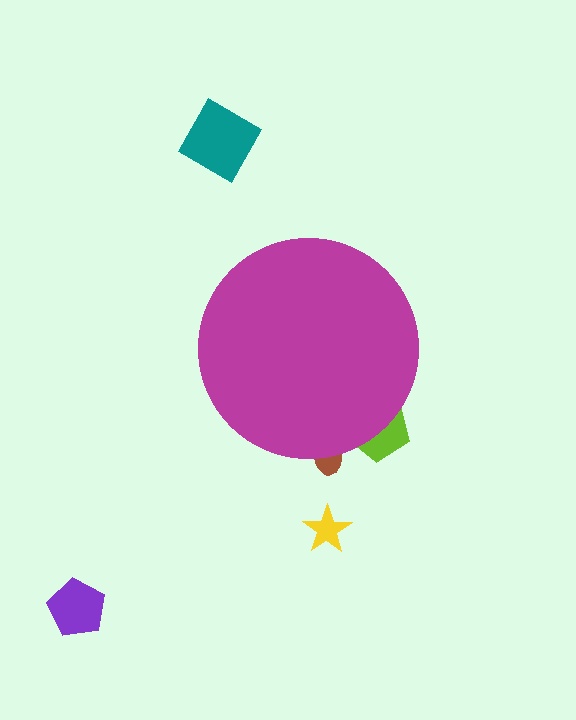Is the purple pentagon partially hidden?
No, the purple pentagon is fully visible.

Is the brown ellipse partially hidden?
Yes, the brown ellipse is partially hidden behind the magenta circle.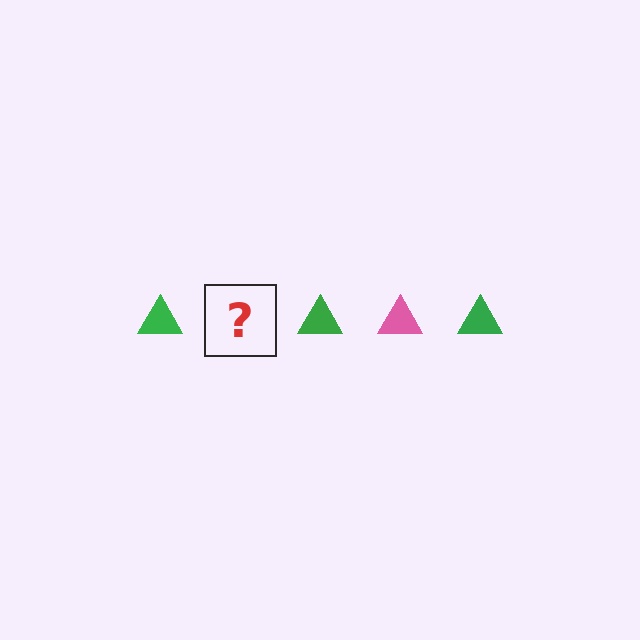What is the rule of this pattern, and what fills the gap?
The rule is that the pattern cycles through green, pink triangles. The gap should be filled with a pink triangle.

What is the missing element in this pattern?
The missing element is a pink triangle.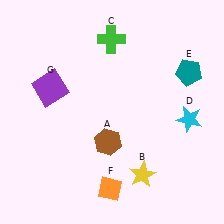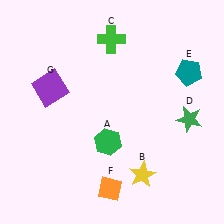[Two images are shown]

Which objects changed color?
A changed from brown to green. D changed from cyan to green.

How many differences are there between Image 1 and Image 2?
There are 2 differences between the two images.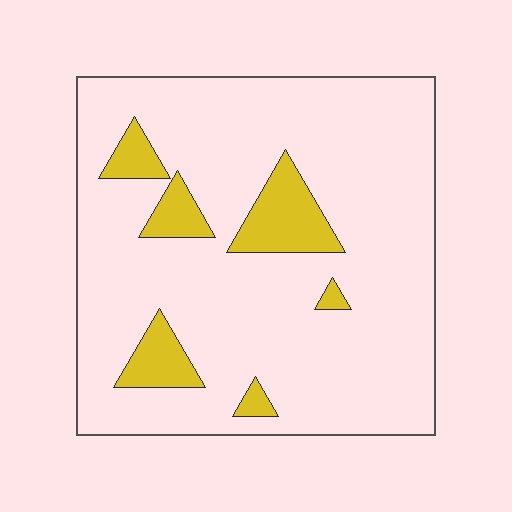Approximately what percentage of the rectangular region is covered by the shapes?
Approximately 15%.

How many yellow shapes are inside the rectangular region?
6.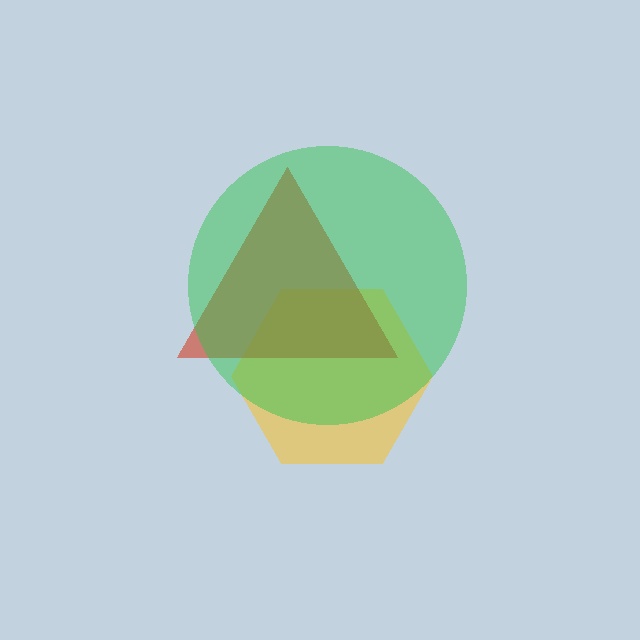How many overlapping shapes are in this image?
There are 3 overlapping shapes in the image.